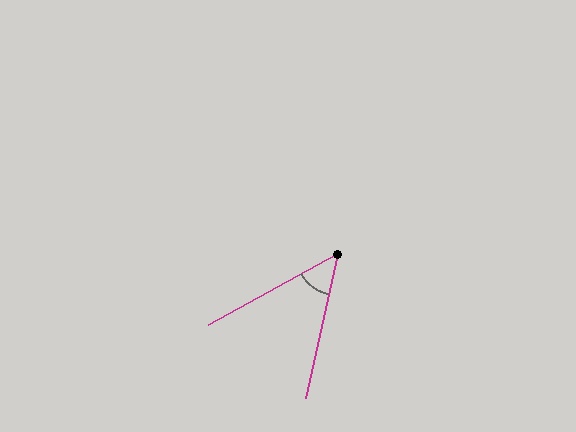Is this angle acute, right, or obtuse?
It is acute.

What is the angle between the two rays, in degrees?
Approximately 49 degrees.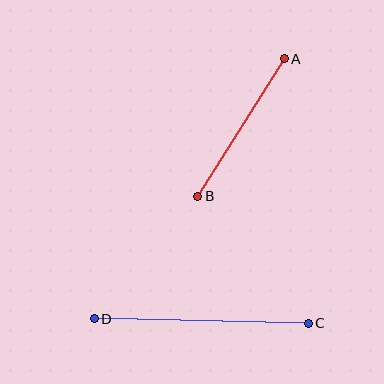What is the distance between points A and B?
The distance is approximately 162 pixels.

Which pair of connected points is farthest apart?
Points C and D are farthest apart.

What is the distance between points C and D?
The distance is approximately 214 pixels.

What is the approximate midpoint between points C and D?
The midpoint is at approximately (201, 321) pixels.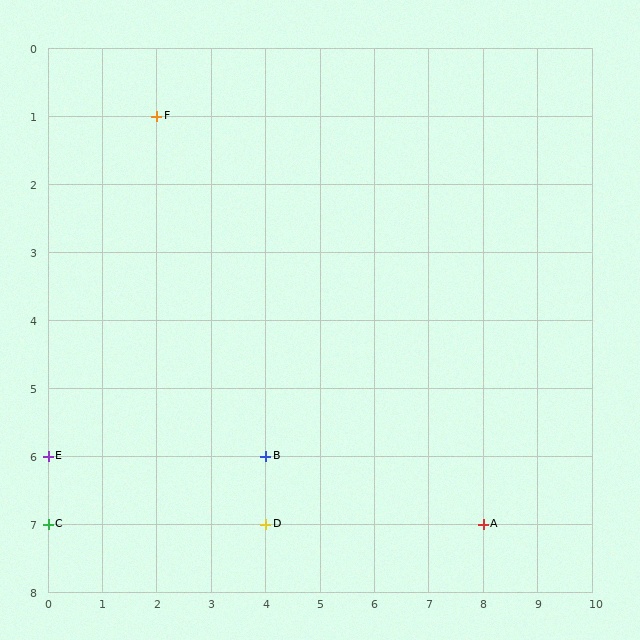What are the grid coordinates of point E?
Point E is at grid coordinates (0, 6).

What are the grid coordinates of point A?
Point A is at grid coordinates (8, 7).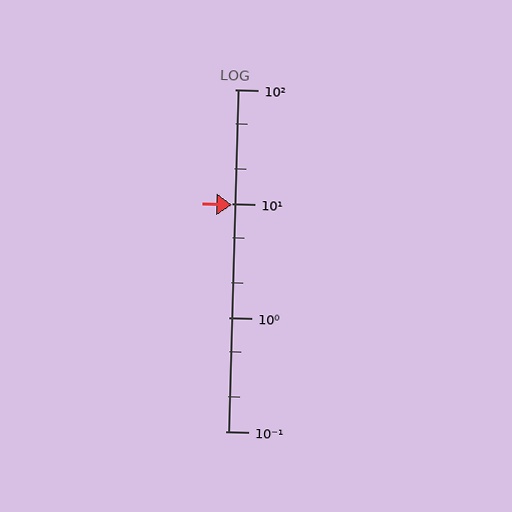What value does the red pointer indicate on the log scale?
The pointer indicates approximately 9.7.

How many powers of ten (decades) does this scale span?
The scale spans 3 decades, from 0.1 to 100.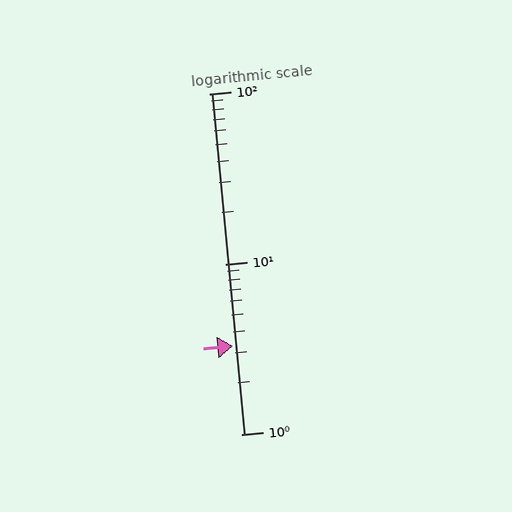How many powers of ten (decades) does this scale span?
The scale spans 2 decades, from 1 to 100.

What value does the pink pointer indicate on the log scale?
The pointer indicates approximately 3.3.